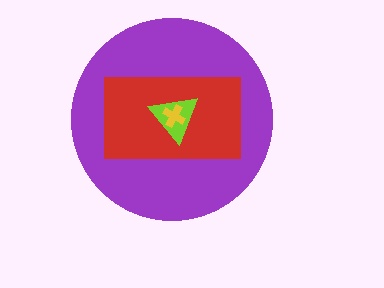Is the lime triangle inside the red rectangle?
Yes.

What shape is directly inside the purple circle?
The red rectangle.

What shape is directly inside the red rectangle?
The lime triangle.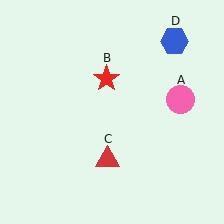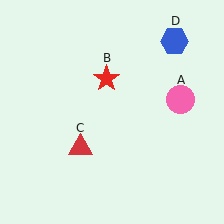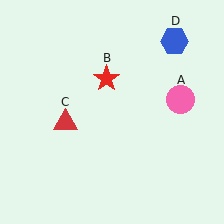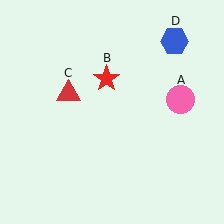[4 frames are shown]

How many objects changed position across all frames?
1 object changed position: red triangle (object C).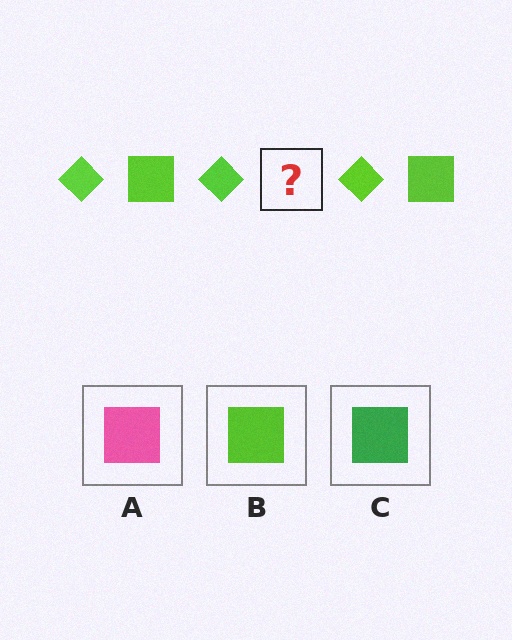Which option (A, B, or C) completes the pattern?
B.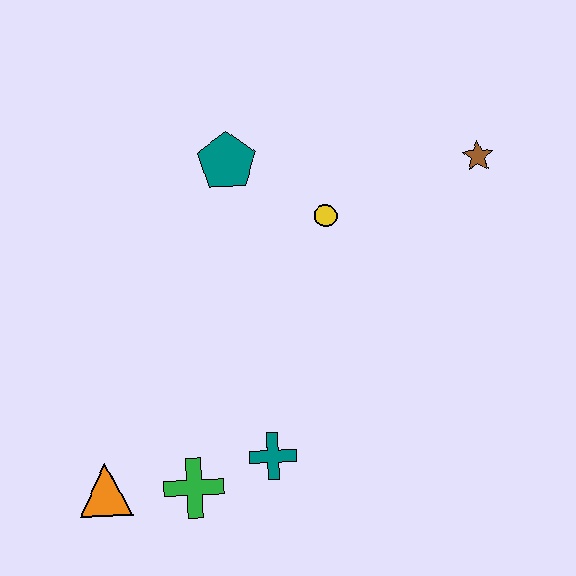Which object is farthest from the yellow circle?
The orange triangle is farthest from the yellow circle.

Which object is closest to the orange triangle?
The green cross is closest to the orange triangle.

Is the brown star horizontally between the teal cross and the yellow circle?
No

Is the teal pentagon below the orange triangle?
No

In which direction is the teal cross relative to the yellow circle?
The teal cross is below the yellow circle.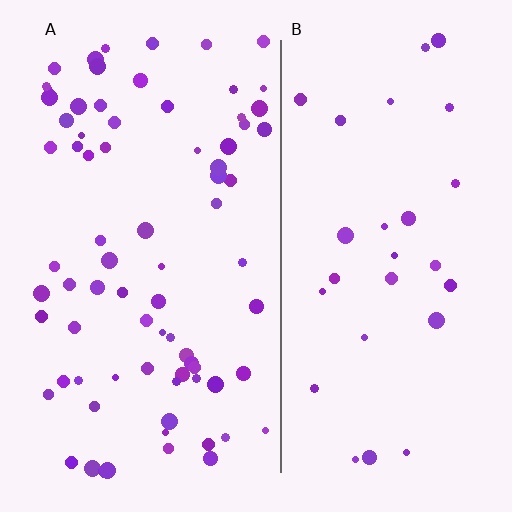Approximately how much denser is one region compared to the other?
Approximately 2.7× — region A over region B.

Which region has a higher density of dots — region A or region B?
A (the left).